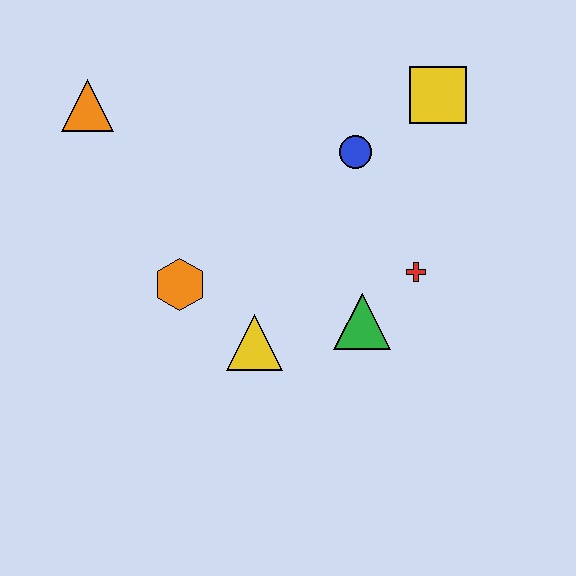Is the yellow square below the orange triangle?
No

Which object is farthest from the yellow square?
The orange triangle is farthest from the yellow square.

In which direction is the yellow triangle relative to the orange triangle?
The yellow triangle is below the orange triangle.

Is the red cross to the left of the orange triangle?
No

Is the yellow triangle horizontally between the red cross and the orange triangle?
Yes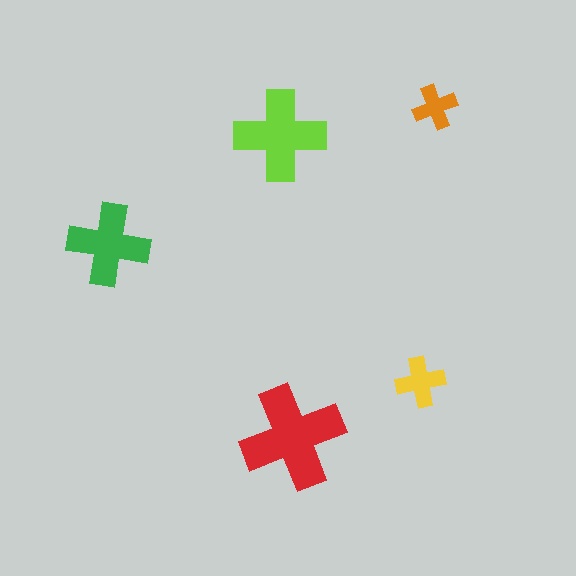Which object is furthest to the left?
The green cross is leftmost.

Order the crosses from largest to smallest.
the red one, the lime one, the green one, the yellow one, the orange one.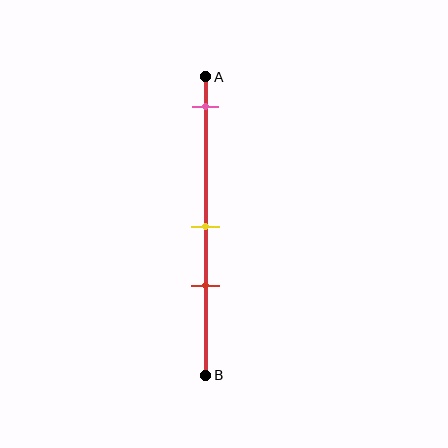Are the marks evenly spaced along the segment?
No, the marks are not evenly spaced.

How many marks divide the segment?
There are 3 marks dividing the segment.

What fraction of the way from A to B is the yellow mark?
The yellow mark is approximately 50% (0.5) of the way from A to B.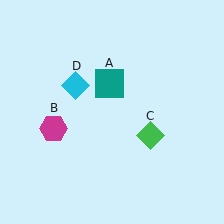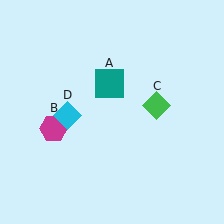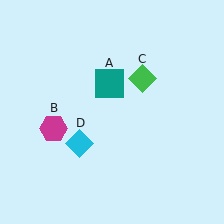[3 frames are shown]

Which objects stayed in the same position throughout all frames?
Teal square (object A) and magenta hexagon (object B) remained stationary.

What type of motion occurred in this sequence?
The green diamond (object C), cyan diamond (object D) rotated counterclockwise around the center of the scene.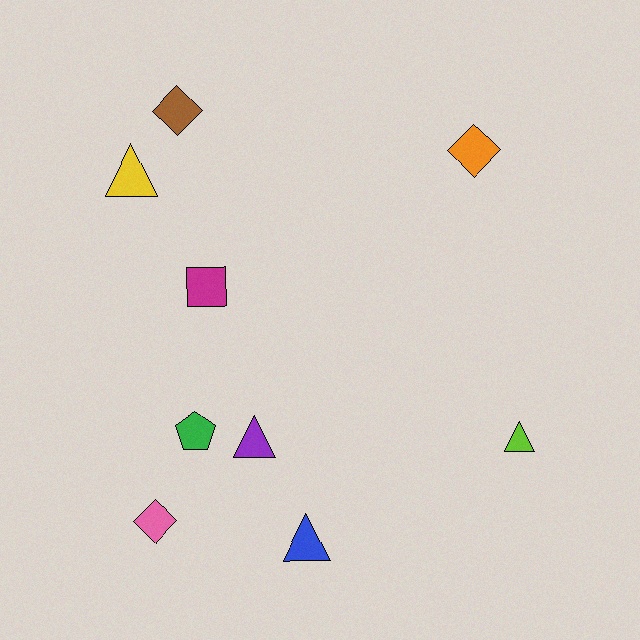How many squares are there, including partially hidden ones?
There is 1 square.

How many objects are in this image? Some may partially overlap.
There are 9 objects.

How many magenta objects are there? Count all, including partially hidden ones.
There is 1 magenta object.